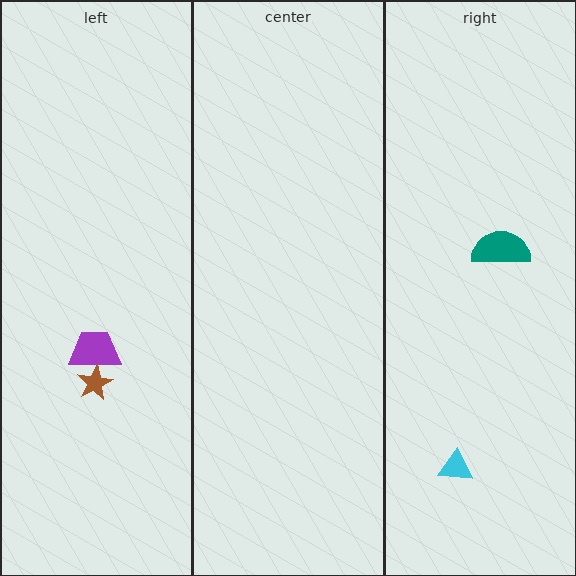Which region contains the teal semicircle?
The right region.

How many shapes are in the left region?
2.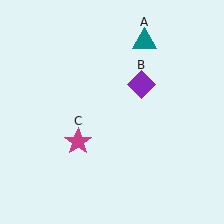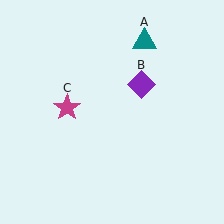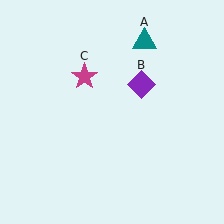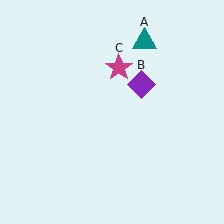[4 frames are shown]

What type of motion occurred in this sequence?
The magenta star (object C) rotated clockwise around the center of the scene.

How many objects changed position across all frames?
1 object changed position: magenta star (object C).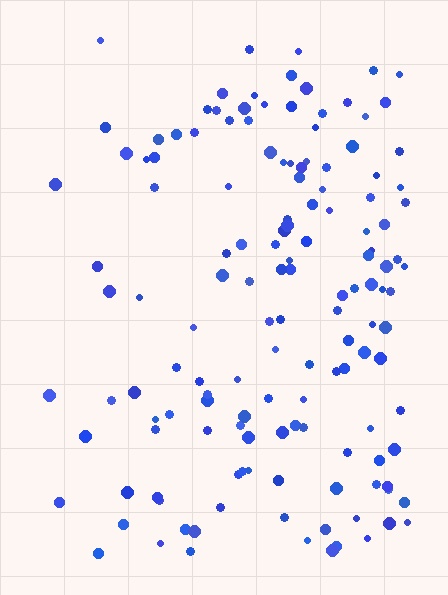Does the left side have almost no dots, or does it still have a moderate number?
Still a moderate number, just noticeably fewer than the right.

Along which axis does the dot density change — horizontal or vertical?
Horizontal.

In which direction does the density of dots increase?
From left to right, with the right side densest.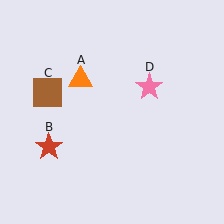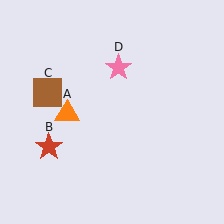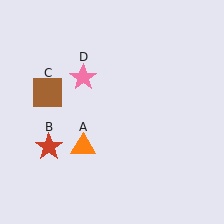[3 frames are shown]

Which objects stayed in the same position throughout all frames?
Red star (object B) and brown square (object C) remained stationary.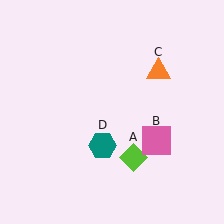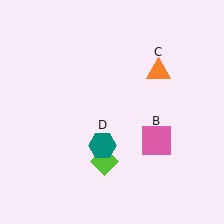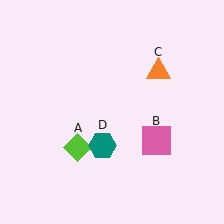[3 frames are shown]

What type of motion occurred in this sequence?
The lime diamond (object A) rotated clockwise around the center of the scene.